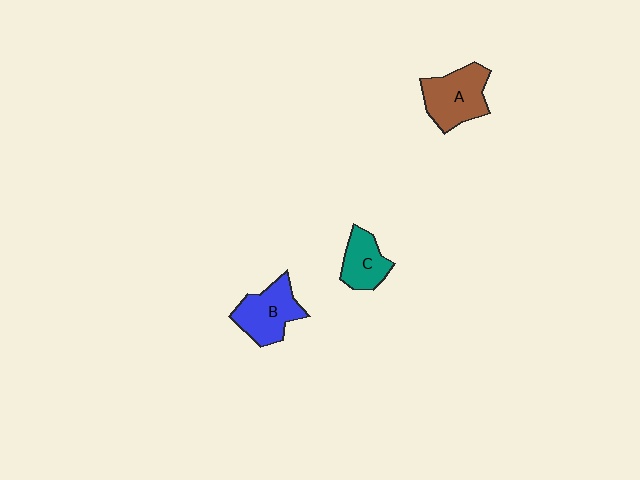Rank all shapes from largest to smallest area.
From largest to smallest: A (brown), B (blue), C (teal).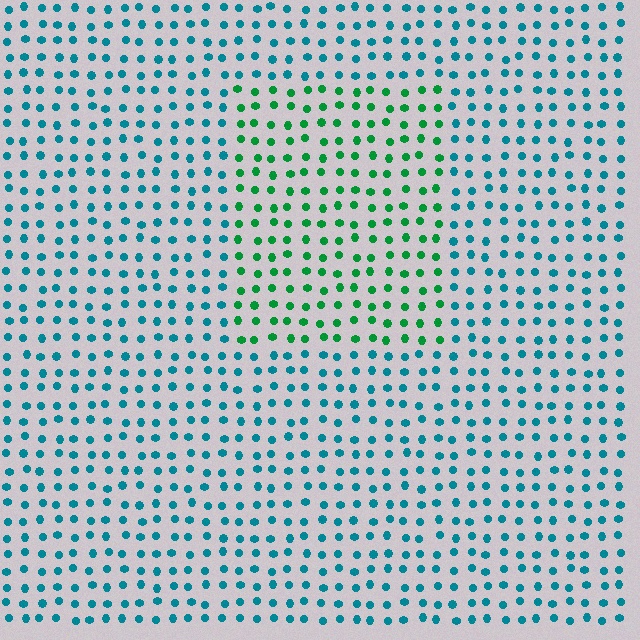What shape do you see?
I see a rectangle.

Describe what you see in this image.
The image is filled with small teal elements in a uniform arrangement. A rectangle-shaped region is visible where the elements are tinted to a slightly different hue, forming a subtle color boundary.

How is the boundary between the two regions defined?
The boundary is defined purely by a slight shift in hue (about 45 degrees). Spacing, size, and orientation are identical on both sides.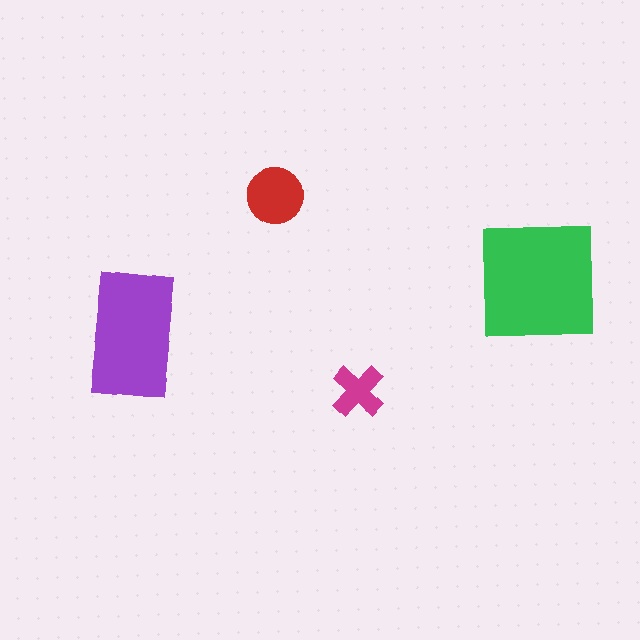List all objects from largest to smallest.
The green square, the purple rectangle, the red circle, the magenta cross.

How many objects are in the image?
There are 4 objects in the image.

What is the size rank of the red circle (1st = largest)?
3rd.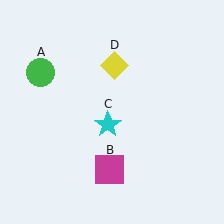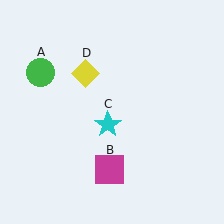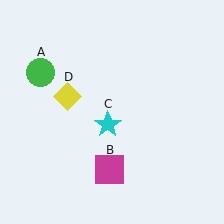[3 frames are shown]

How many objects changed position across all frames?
1 object changed position: yellow diamond (object D).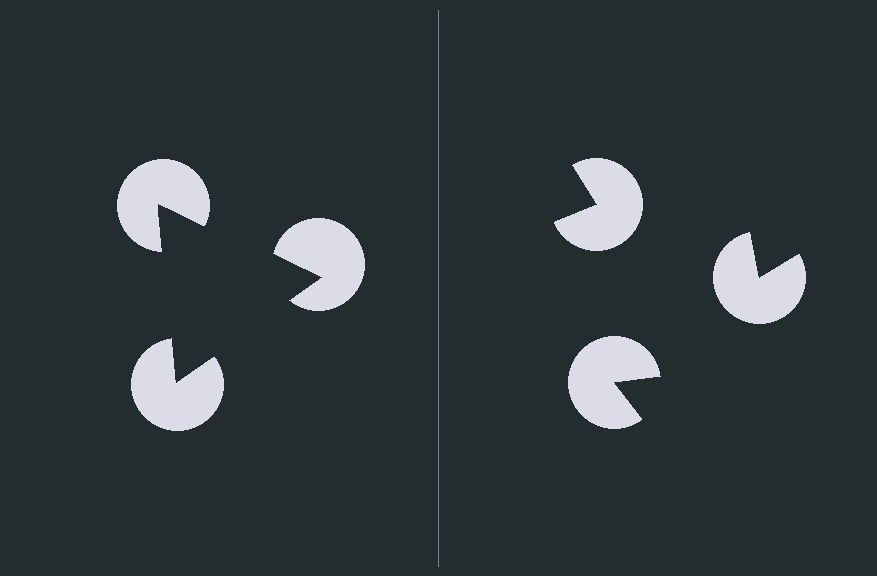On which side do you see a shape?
An illusory triangle appears on the left side. On the right side the wedge cuts are rotated, so no coherent shape forms.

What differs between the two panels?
The pac-man discs are positioned identically on both sides; only the wedge orientations differ. On the left they align to a triangle; on the right they are misaligned.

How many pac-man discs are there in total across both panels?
6 — 3 on each side.